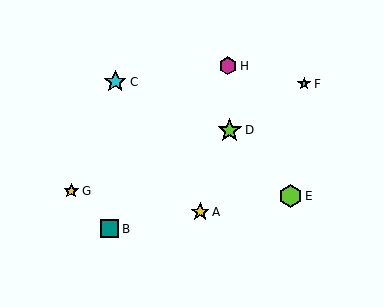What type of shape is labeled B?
Shape B is a teal square.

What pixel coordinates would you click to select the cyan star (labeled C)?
Click at (115, 82) to select the cyan star C.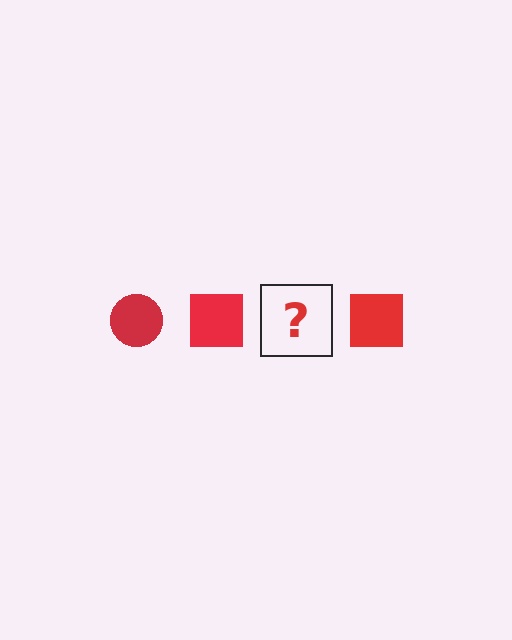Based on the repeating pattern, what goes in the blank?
The blank should be a red circle.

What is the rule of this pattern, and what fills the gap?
The rule is that the pattern cycles through circle, square shapes in red. The gap should be filled with a red circle.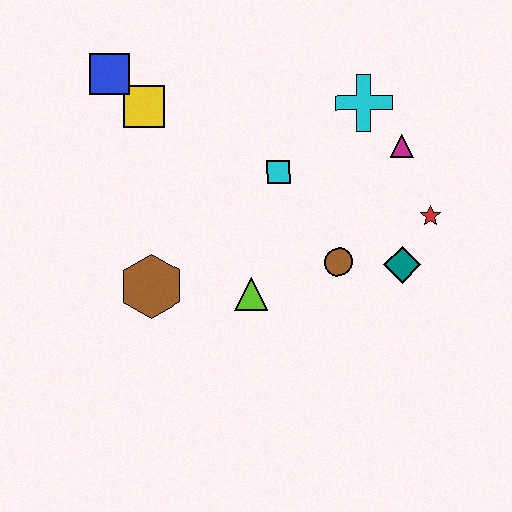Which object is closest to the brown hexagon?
The lime triangle is closest to the brown hexagon.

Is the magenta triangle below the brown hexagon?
No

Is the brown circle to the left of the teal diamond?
Yes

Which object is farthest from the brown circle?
The blue square is farthest from the brown circle.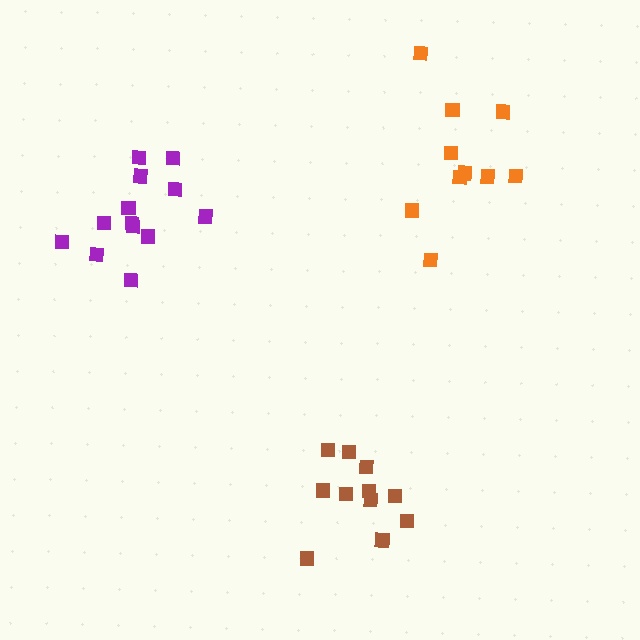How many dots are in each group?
Group 1: 10 dots, Group 2: 11 dots, Group 3: 13 dots (34 total).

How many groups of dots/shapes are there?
There are 3 groups.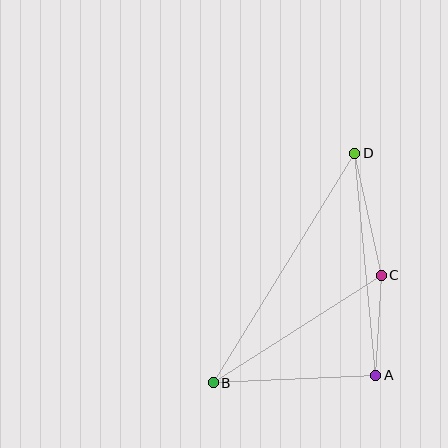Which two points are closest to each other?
Points A and C are closest to each other.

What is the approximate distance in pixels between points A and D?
The distance between A and D is approximately 223 pixels.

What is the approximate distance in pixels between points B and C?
The distance between B and C is approximately 199 pixels.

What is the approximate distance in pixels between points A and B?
The distance between A and B is approximately 163 pixels.